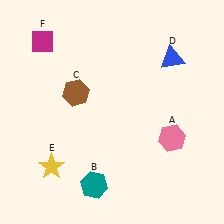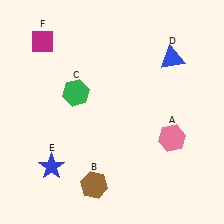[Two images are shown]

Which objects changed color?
B changed from teal to brown. C changed from brown to green. E changed from yellow to blue.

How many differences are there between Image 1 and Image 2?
There are 3 differences between the two images.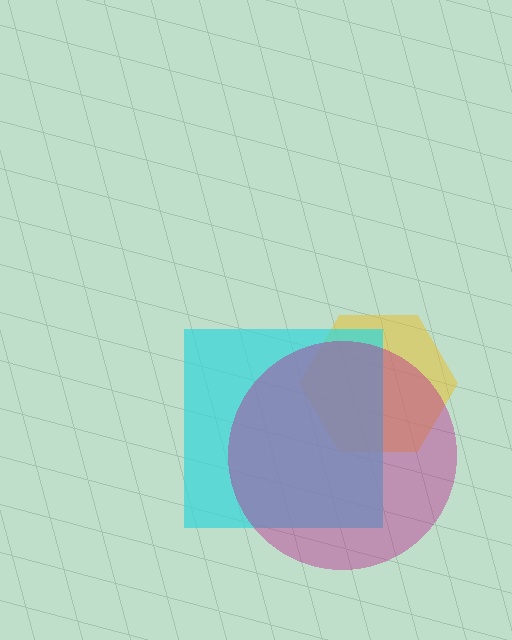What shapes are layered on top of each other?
The layered shapes are: a yellow hexagon, a cyan square, a magenta circle.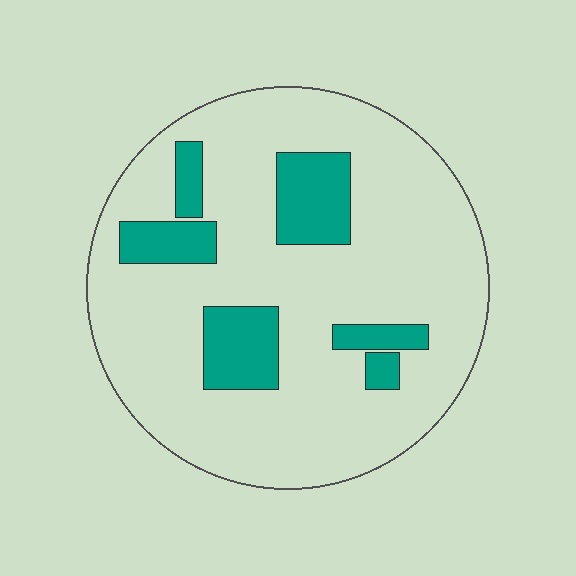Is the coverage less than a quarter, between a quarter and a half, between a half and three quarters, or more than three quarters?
Less than a quarter.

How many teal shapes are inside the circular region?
6.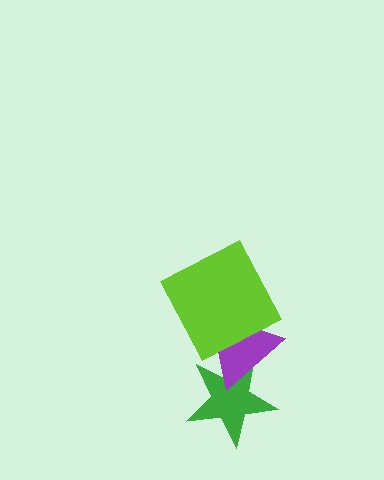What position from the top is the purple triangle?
The purple triangle is 2nd from the top.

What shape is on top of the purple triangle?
The lime square is on top of the purple triangle.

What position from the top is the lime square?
The lime square is 1st from the top.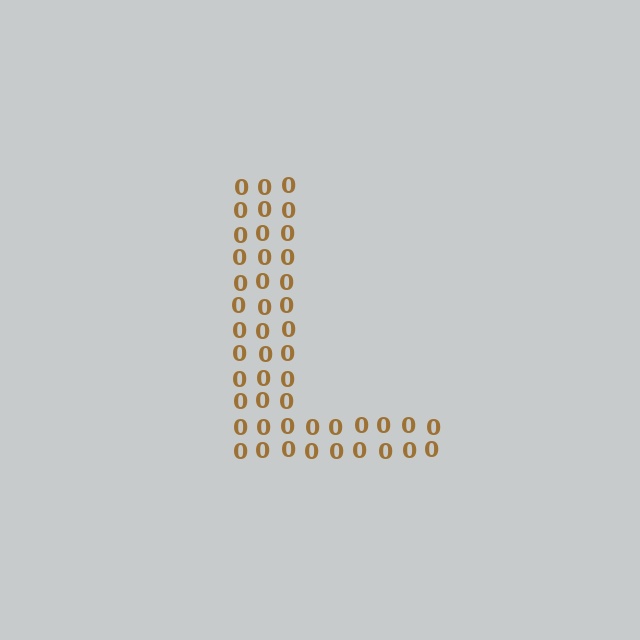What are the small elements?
The small elements are digit 0's.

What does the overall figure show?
The overall figure shows the letter L.